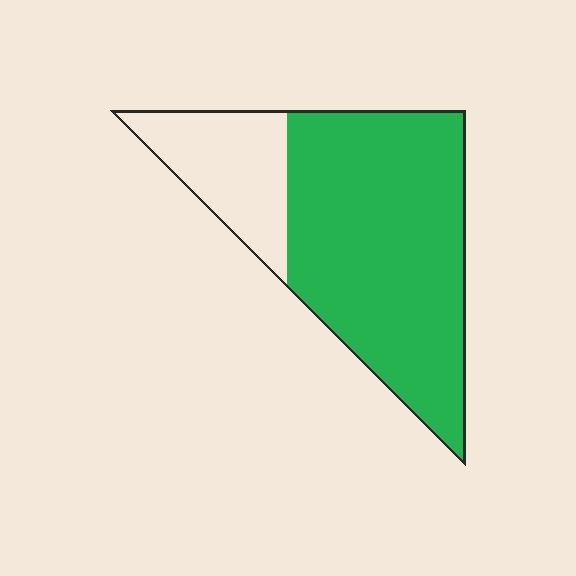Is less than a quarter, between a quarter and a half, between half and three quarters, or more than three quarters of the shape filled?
More than three quarters.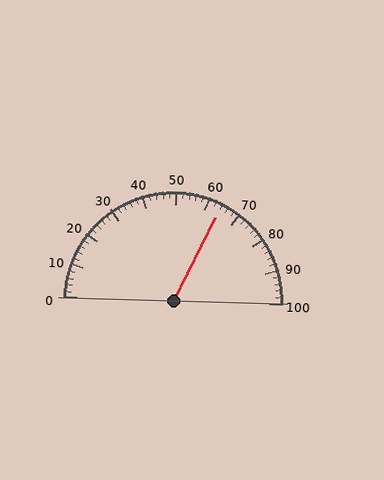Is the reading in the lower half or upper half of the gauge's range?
The reading is in the upper half of the range (0 to 100).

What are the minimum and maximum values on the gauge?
The gauge ranges from 0 to 100.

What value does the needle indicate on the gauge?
The needle indicates approximately 64.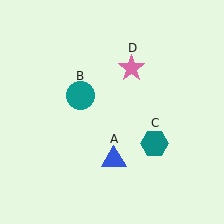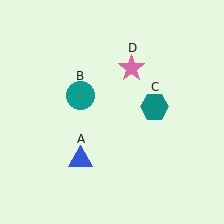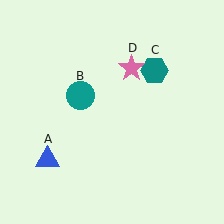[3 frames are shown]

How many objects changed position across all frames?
2 objects changed position: blue triangle (object A), teal hexagon (object C).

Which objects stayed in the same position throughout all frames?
Teal circle (object B) and pink star (object D) remained stationary.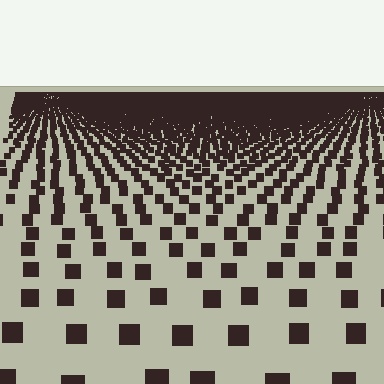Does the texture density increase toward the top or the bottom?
Density increases toward the top.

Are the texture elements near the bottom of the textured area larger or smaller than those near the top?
Larger. Near the bottom, elements are closer to the viewer and appear at a bigger on-screen size.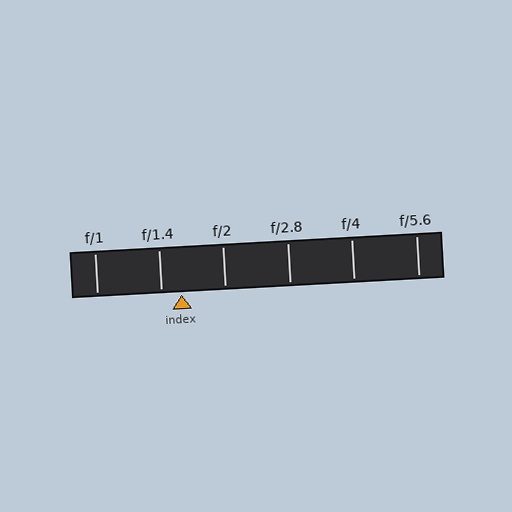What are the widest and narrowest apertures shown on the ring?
The widest aperture shown is f/1 and the narrowest is f/5.6.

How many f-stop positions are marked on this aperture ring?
There are 6 f-stop positions marked.